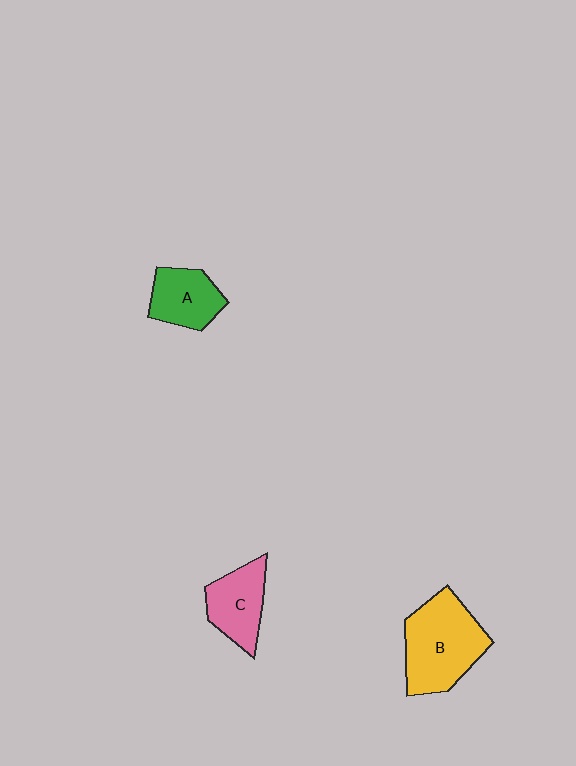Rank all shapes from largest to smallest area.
From largest to smallest: B (yellow), C (pink), A (green).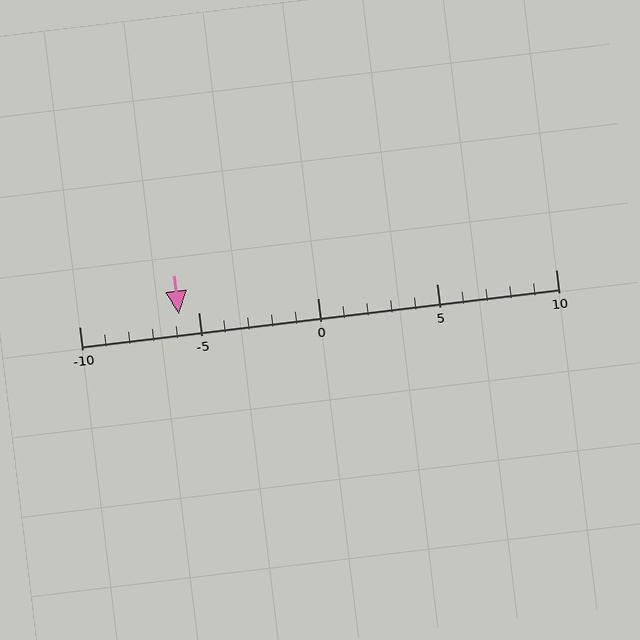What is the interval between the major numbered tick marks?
The major tick marks are spaced 5 units apart.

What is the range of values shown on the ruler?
The ruler shows values from -10 to 10.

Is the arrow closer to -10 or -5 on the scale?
The arrow is closer to -5.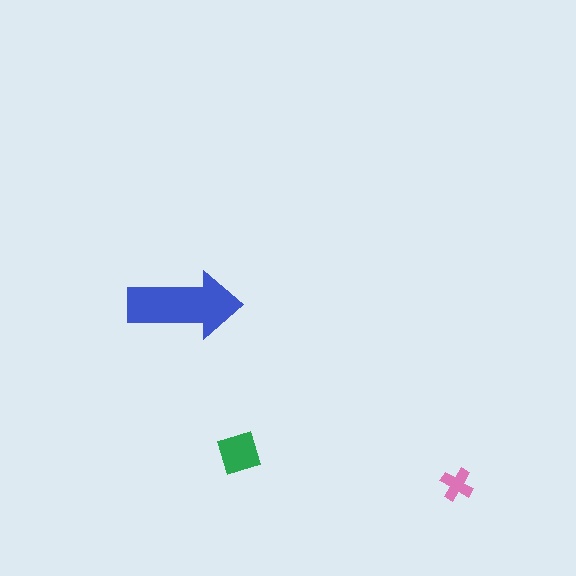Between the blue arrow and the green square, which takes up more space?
The blue arrow.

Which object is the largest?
The blue arrow.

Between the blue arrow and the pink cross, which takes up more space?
The blue arrow.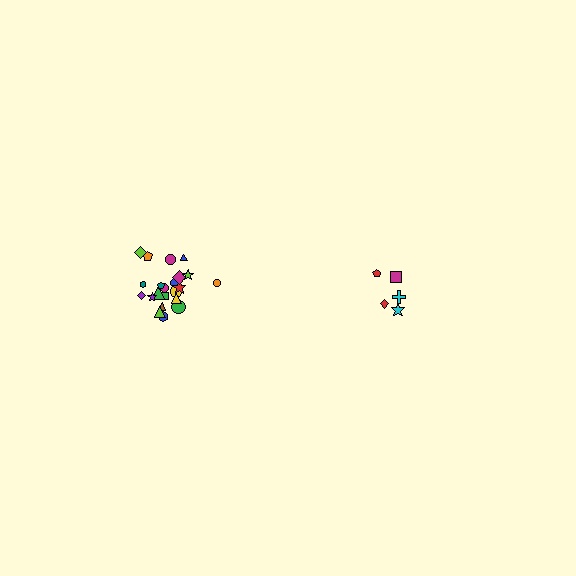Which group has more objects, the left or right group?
The left group.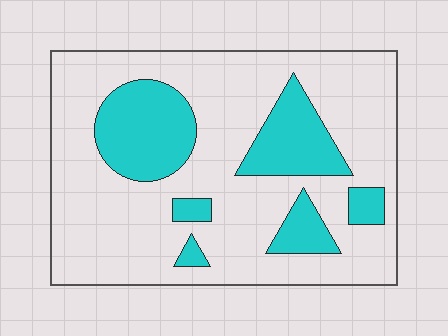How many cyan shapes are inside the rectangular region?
6.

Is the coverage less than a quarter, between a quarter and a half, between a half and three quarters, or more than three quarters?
Less than a quarter.